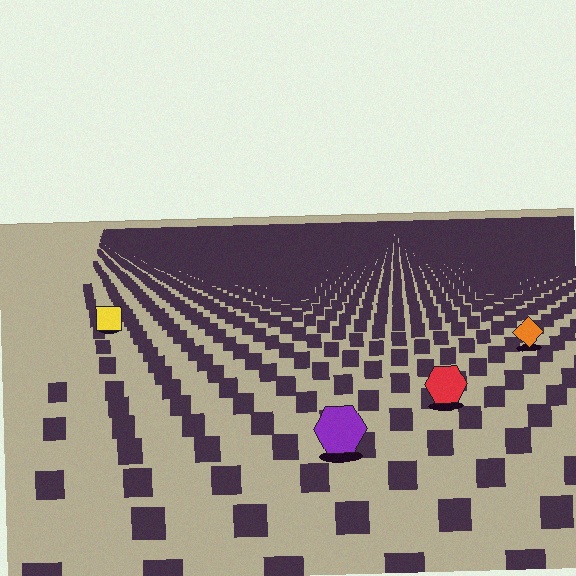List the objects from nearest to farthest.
From nearest to farthest: the purple hexagon, the red hexagon, the orange diamond, the yellow square.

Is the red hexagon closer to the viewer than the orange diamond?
Yes. The red hexagon is closer — you can tell from the texture gradient: the ground texture is coarser near it.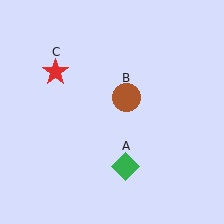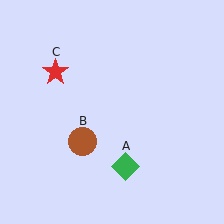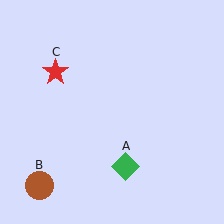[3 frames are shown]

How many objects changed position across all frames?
1 object changed position: brown circle (object B).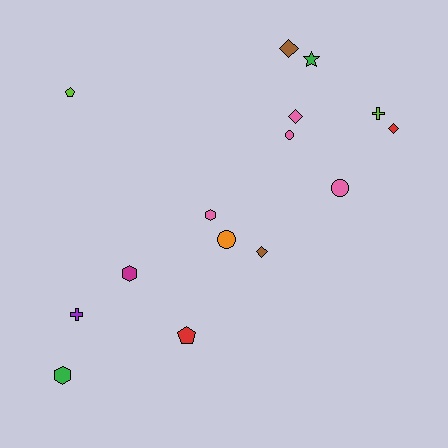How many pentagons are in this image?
There are 2 pentagons.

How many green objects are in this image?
There are 2 green objects.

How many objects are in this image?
There are 15 objects.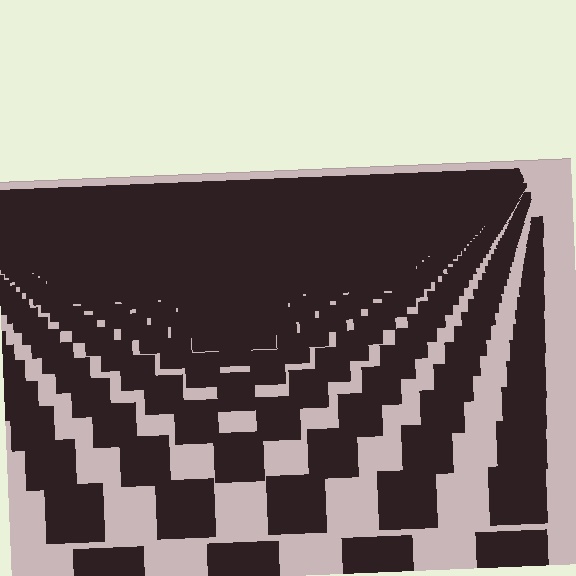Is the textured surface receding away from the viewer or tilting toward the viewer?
The surface is receding away from the viewer. Texture elements get smaller and denser toward the top.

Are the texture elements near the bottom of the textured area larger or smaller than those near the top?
Larger. Near the bottom, elements are closer to the viewer and appear at a bigger on-screen size.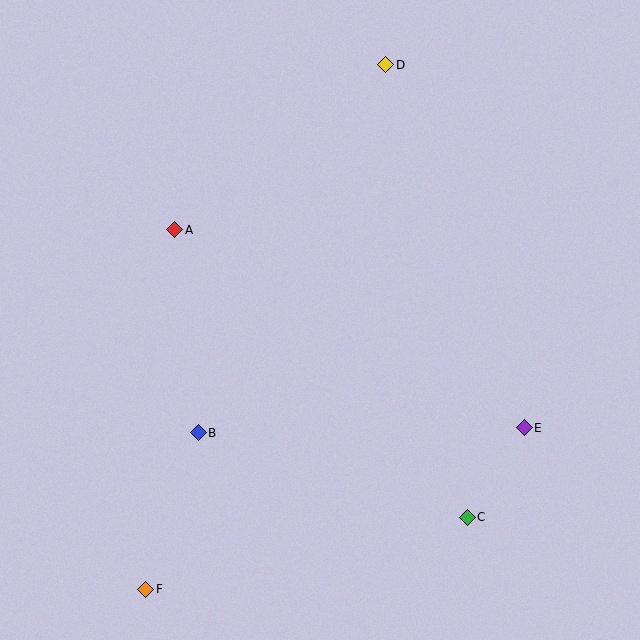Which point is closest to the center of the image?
Point B at (198, 433) is closest to the center.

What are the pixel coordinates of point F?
Point F is at (146, 589).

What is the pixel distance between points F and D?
The distance between F and D is 576 pixels.